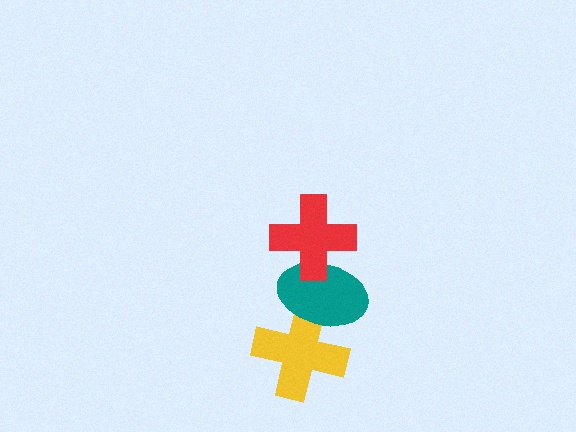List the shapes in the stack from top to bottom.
From top to bottom: the red cross, the teal ellipse, the yellow cross.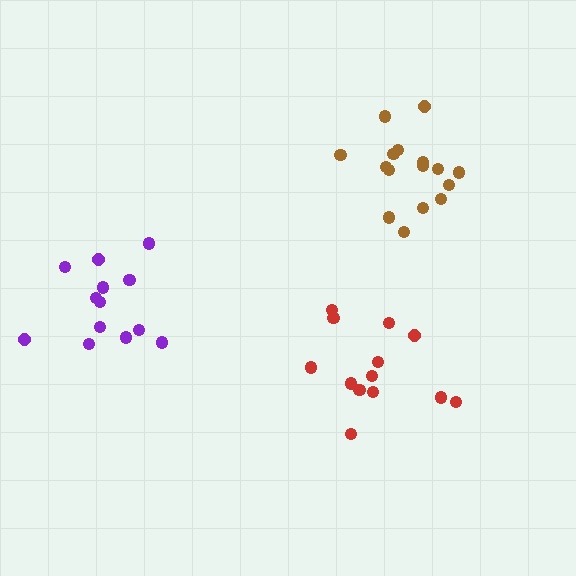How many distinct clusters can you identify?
There are 3 distinct clusters.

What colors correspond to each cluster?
The clusters are colored: red, brown, purple.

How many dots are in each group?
Group 1: 13 dots, Group 2: 16 dots, Group 3: 13 dots (42 total).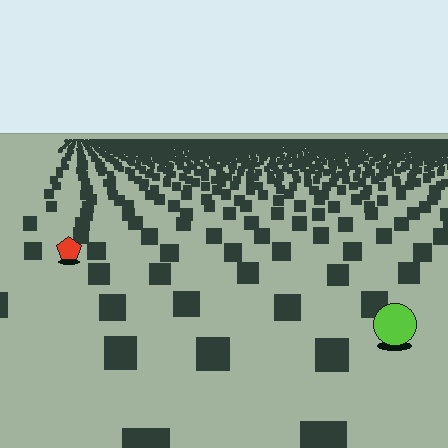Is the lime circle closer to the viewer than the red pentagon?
Yes. The lime circle is closer — you can tell from the texture gradient: the ground texture is coarser near it.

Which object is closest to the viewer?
The lime circle is closest. The texture marks near it are larger and more spread out.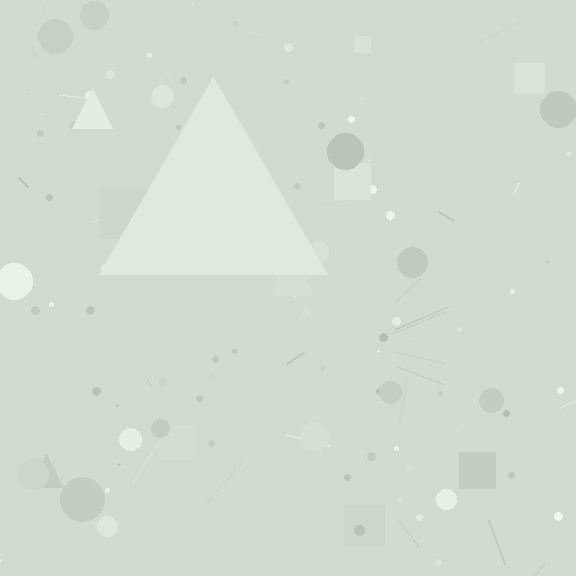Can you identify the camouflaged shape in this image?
The camouflaged shape is a triangle.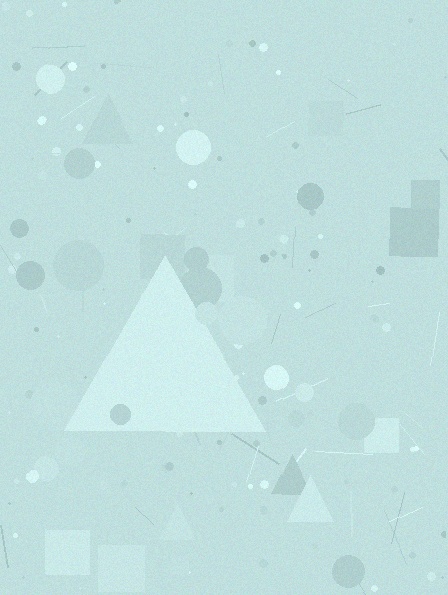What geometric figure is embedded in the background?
A triangle is embedded in the background.